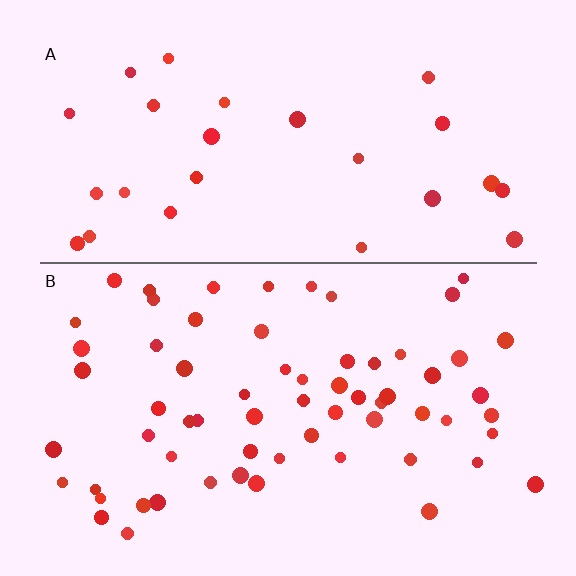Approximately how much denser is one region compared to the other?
Approximately 2.4× — region B over region A.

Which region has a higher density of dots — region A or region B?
B (the bottom).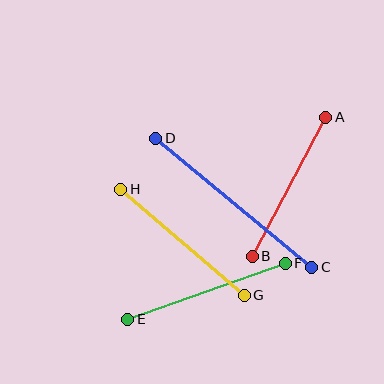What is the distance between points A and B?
The distance is approximately 157 pixels.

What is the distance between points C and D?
The distance is approximately 202 pixels.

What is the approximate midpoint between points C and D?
The midpoint is at approximately (234, 203) pixels.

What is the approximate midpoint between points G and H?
The midpoint is at approximately (182, 242) pixels.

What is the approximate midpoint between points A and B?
The midpoint is at approximately (289, 187) pixels.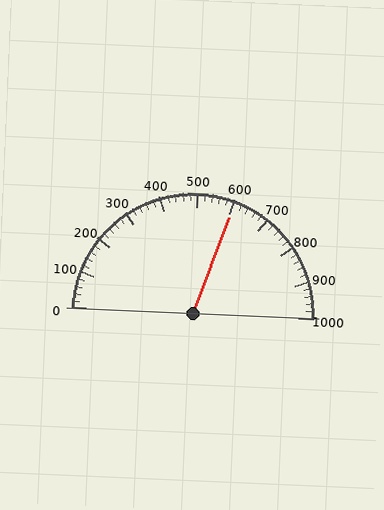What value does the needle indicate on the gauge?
The needle indicates approximately 600.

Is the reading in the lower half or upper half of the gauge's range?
The reading is in the upper half of the range (0 to 1000).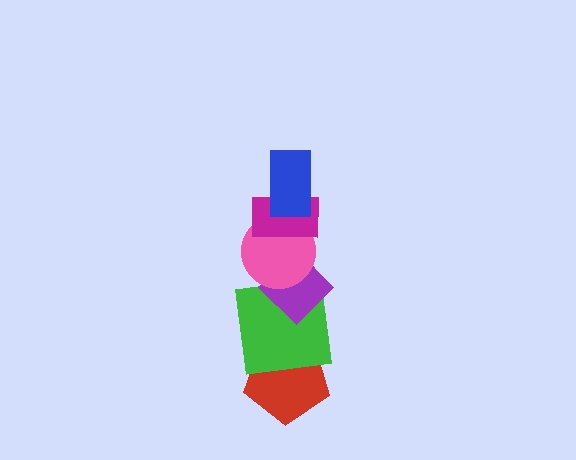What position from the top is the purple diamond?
The purple diamond is 4th from the top.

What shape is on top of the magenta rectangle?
The blue rectangle is on top of the magenta rectangle.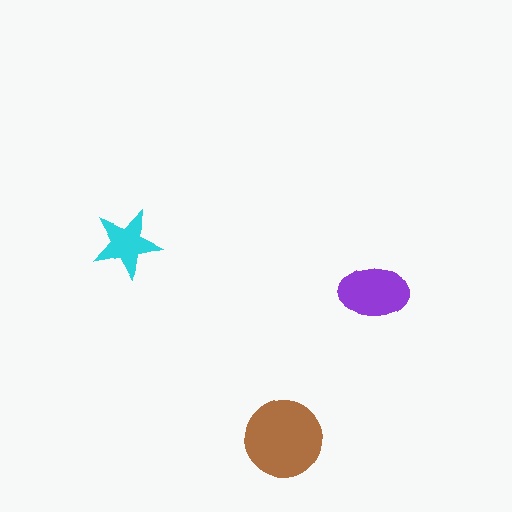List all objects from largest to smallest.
The brown circle, the purple ellipse, the cyan star.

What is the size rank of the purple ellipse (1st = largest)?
2nd.